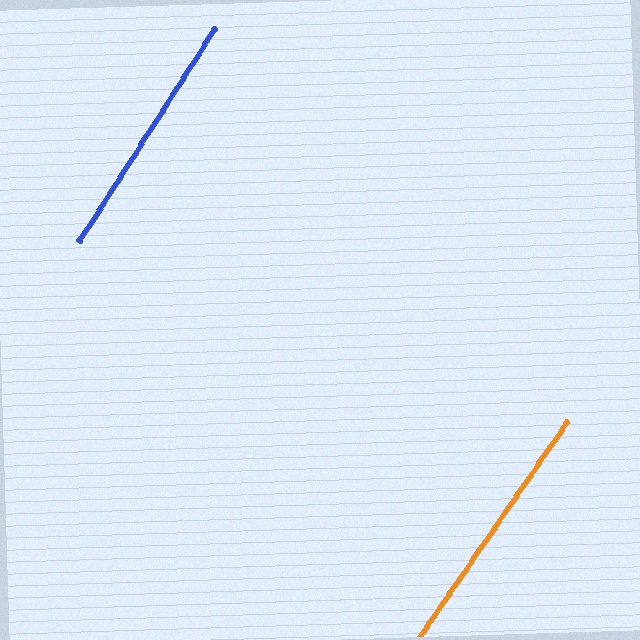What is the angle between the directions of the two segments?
Approximately 2 degrees.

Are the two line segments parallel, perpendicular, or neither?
Parallel — their directions differ by only 1.8°.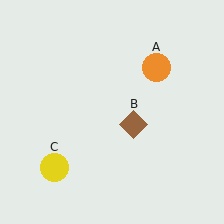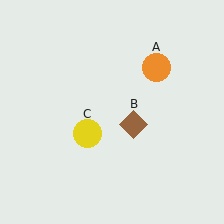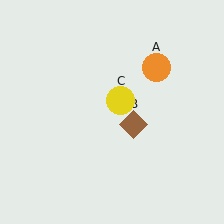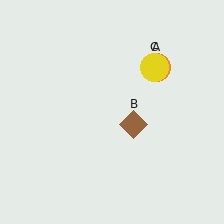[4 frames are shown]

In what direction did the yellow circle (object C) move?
The yellow circle (object C) moved up and to the right.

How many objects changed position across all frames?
1 object changed position: yellow circle (object C).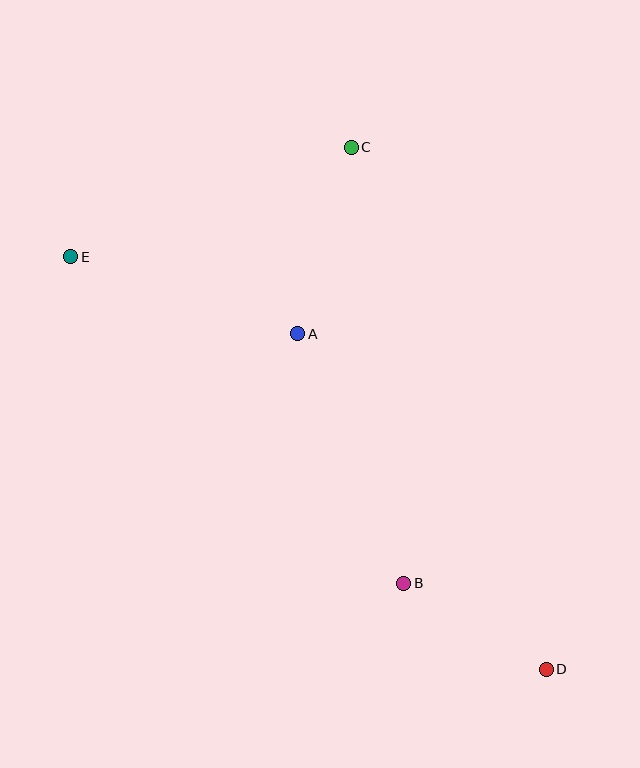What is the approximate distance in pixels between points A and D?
The distance between A and D is approximately 418 pixels.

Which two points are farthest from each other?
Points D and E are farthest from each other.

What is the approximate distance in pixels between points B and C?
The distance between B and C is approximately 440 pixels.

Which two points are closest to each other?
Points B and D are closest to each other.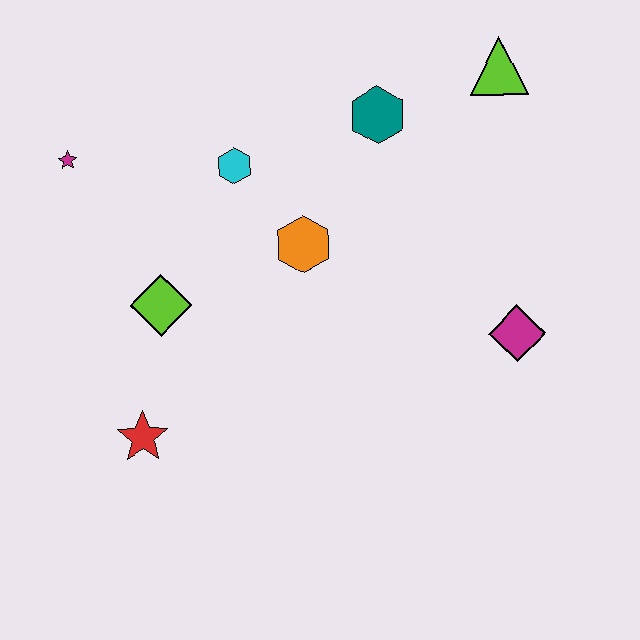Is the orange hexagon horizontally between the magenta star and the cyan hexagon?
No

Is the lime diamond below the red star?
No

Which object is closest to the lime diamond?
The red star is closest to the lime diamond.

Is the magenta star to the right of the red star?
No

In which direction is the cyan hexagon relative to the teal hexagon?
The cyan hexagon is to the left of the teal hexagon.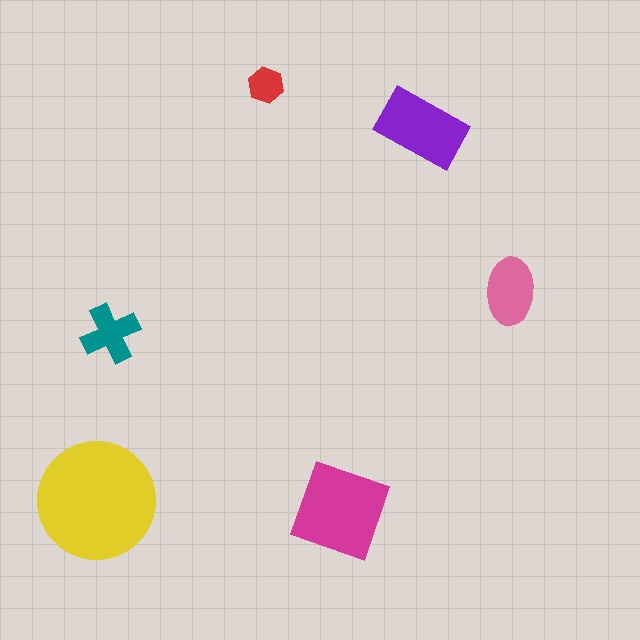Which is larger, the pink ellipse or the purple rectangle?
The purple rectangle.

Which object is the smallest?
The red hexagon.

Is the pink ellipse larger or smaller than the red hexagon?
Larger.